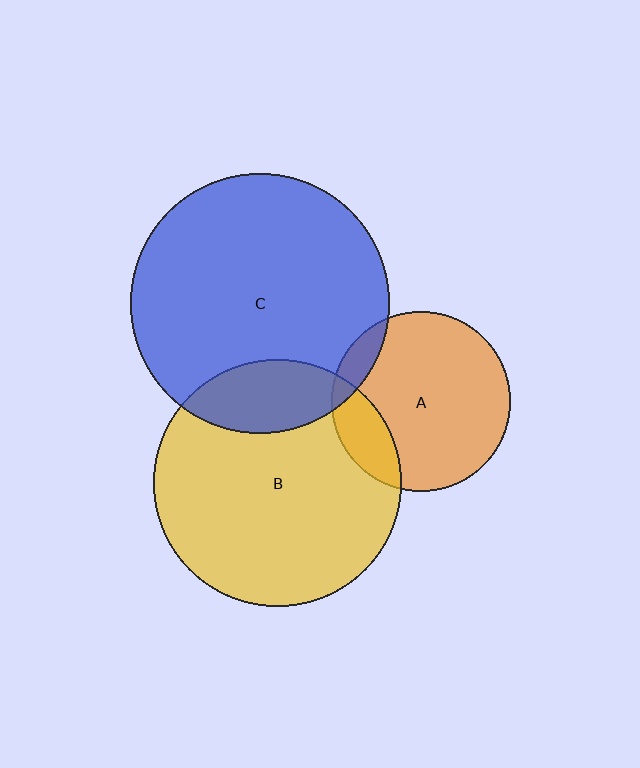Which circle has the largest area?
Circle C (blue).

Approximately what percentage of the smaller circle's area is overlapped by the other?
Approximately 20%.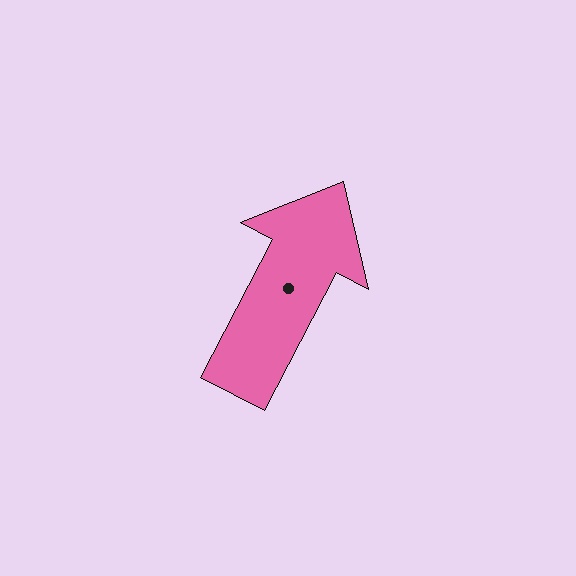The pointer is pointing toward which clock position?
Roughly 1 o'clock.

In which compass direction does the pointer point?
Northeast.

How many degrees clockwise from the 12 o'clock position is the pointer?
Approximately 28 degrees.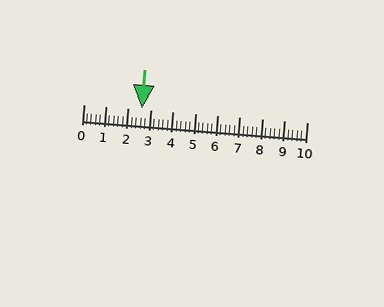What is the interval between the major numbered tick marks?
The major tick marks are spaced 1 units apart.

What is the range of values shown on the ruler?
The ruler shows values from 0 to 10.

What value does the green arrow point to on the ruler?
The green arrow points to approximately 2.6.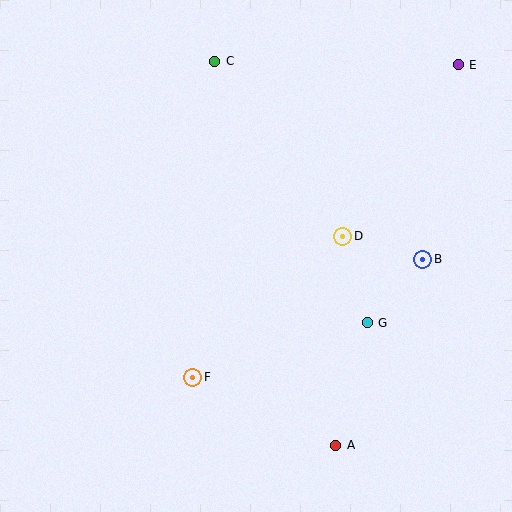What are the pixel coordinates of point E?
Point E is at (458, 65).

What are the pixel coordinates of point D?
Point D is at (343, 236).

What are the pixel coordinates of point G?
Point G is at (367, 323).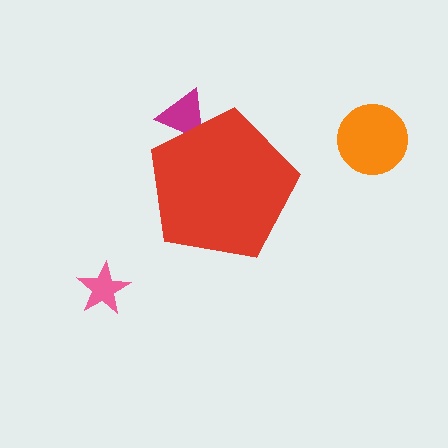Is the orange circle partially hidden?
No, the orange circle is fully visible.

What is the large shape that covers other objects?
A red pentagon.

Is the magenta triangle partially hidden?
Yes, the magenta triangle is partially hidden behind the red pentagon.